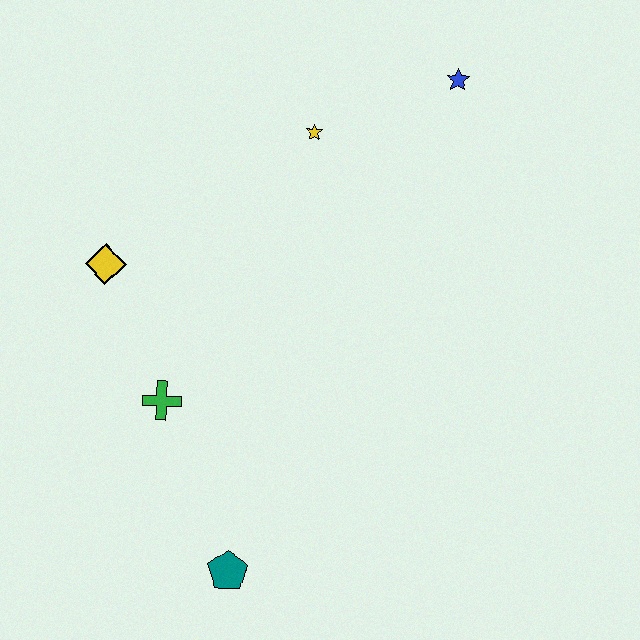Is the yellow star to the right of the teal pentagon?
Yes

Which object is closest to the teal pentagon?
The green cross is closest to the teal pentagon.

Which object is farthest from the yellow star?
The teal pentagon is farthest from the yellow star.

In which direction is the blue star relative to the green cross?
The blue star is above the green cross.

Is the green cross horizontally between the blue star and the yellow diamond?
Yes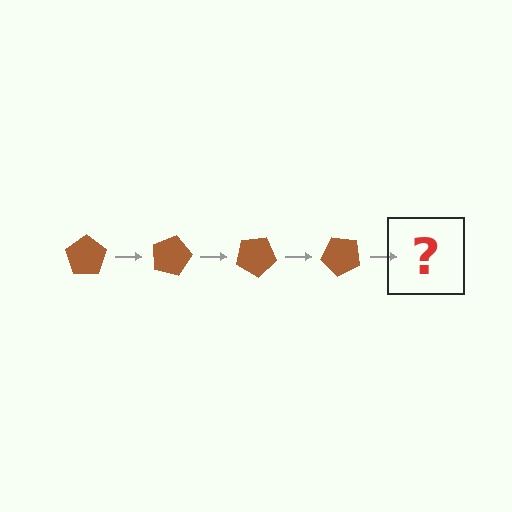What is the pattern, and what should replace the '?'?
The pattern is that the pentagon rotates 15 degrees each step. The '?' should be a brown pentagon rotated 60 degrees.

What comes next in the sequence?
The next element should be a brown pentagon rotated 60 degrees.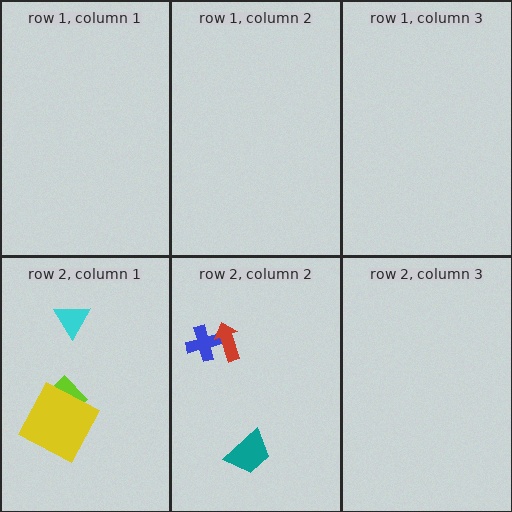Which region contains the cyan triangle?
The row 2, column 1 region.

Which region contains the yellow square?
The row 2, column 1 region.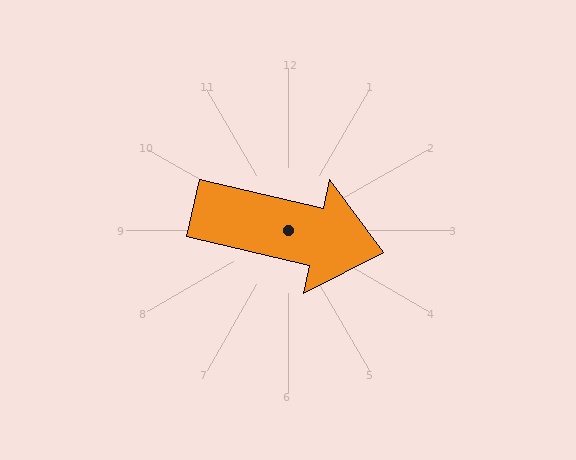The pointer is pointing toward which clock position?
Roughly 3 o'clock.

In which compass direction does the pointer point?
East.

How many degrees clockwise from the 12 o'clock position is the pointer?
Approximately 103 degrees.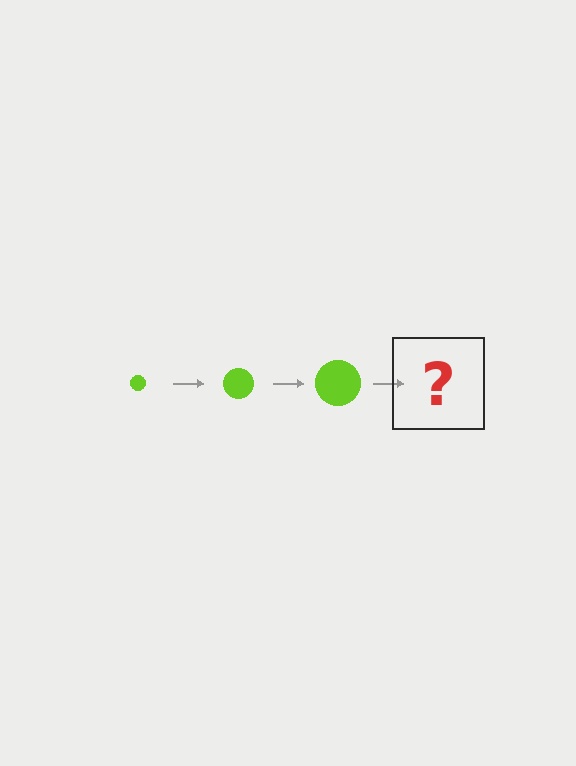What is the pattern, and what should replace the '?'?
The pattern is that the circle gets progressively larger each step. The '?' should be a lime circle, larger than the previous one.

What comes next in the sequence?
The next element should be a lime circle, larger than the previous one.